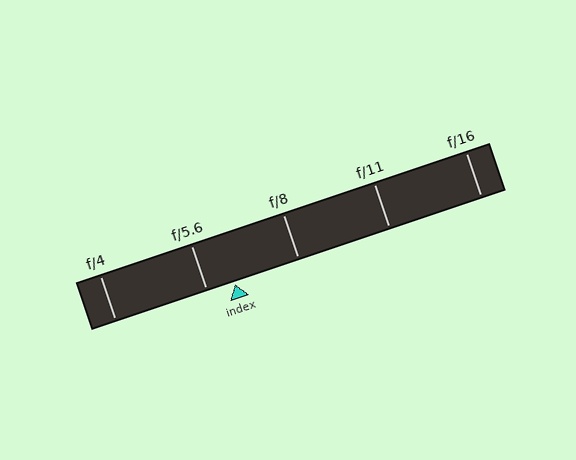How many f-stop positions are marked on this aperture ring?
There are 5 f-stop positions marked.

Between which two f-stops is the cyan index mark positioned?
The index mark is between f/5.6 and f/8.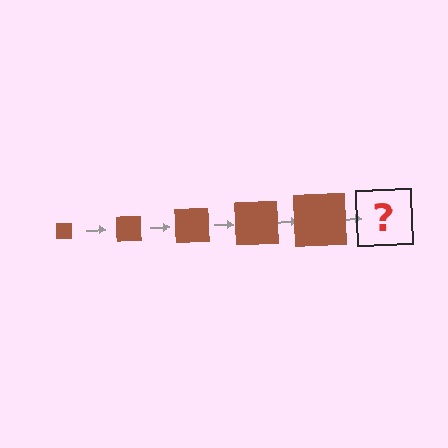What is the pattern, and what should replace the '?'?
The pattern is that the square gets progressively larger each step. The '?' should be a brown square, larger than the previous one.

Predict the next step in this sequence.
The next step is a brown square, larger than the previous one.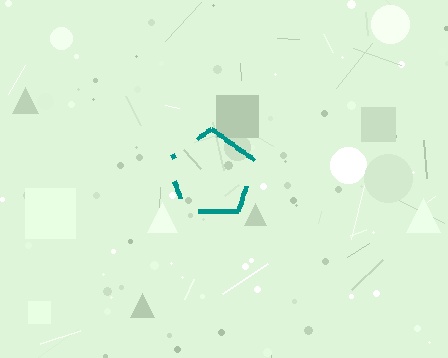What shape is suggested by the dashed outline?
The dashed outline suggests a pentagon.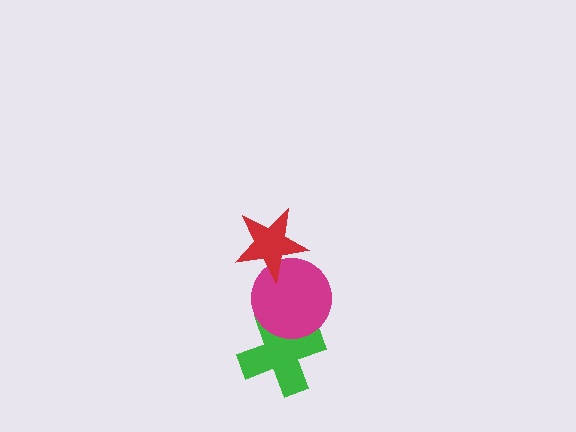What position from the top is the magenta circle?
The magenta circle is 2nd from the top.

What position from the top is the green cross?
The green cross is 3rd from the top.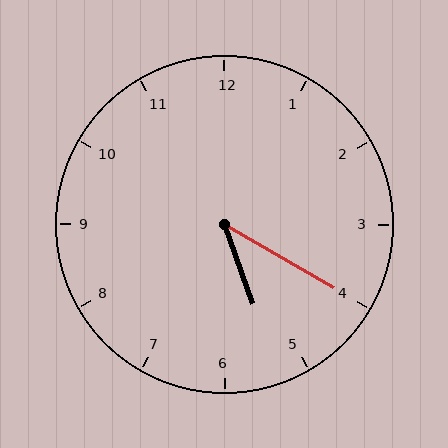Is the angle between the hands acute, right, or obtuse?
It is acute.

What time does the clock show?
5:20.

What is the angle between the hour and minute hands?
Approximately 40 degrees.